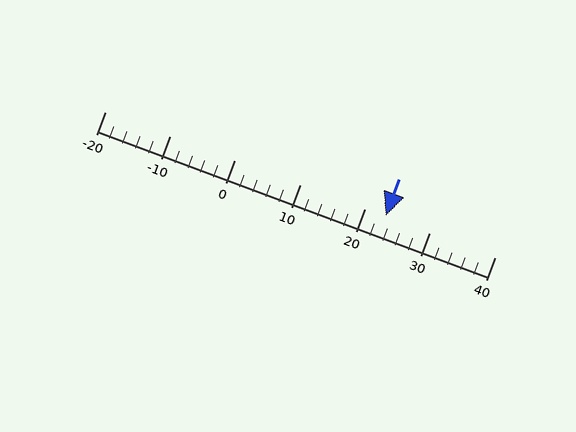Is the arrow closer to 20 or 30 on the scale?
The arrow is closer to 20.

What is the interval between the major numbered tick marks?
The major tick marks are spaced 10 units apart.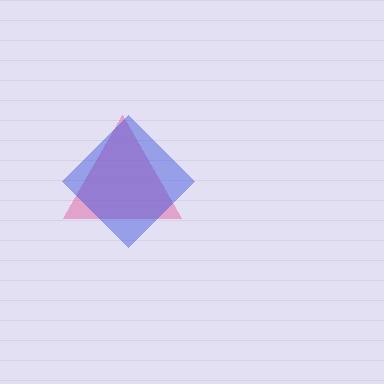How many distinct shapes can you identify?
There are 2 distinct shapes: a pink triangle, a blue diamond.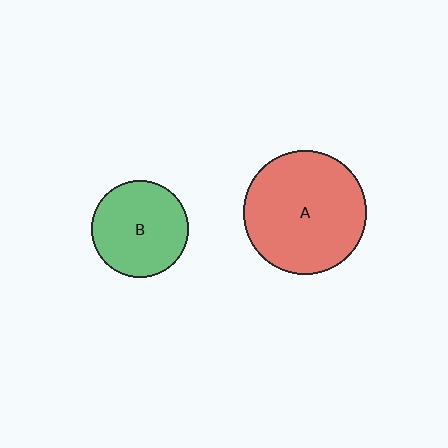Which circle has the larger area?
Circle A (red).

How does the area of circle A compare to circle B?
Approximately 1.6 times.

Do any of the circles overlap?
No, none of the circles overlap.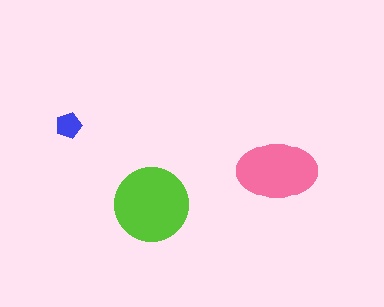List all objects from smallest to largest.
The blue pentagon, the pink ellipse, the lime circle.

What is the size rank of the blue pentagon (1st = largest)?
3rd.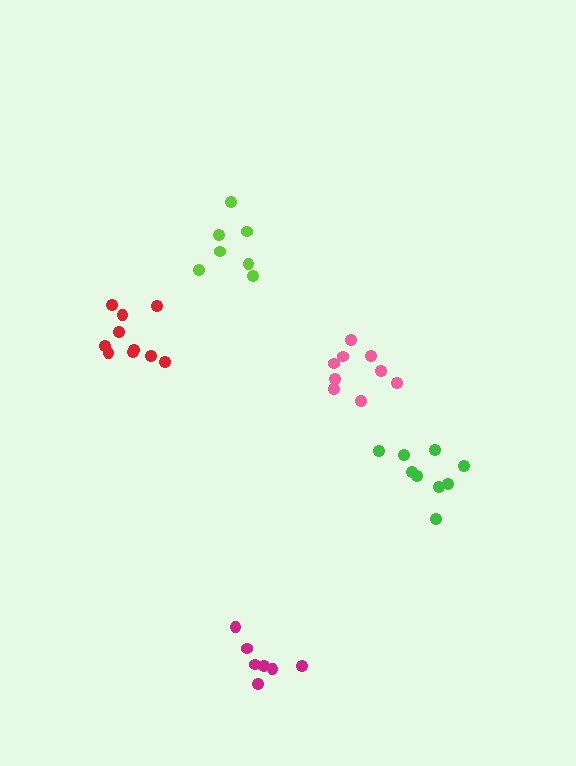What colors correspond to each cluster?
The clusters are colored: pink, red, lime, magenta, green.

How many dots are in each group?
Group 1: 9 dots, Group 2: 10 dots, Group 3: 7 dots, Group 4: 7 dots, Group 5: 9 dots (42 total).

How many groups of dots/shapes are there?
There are 5 groups.